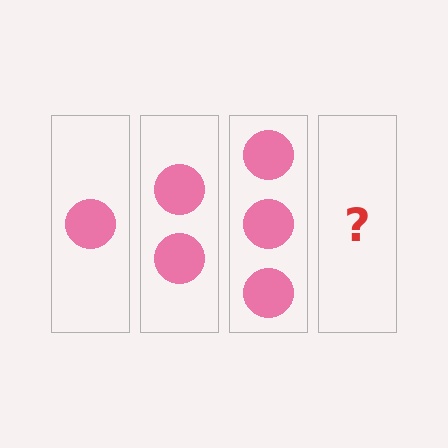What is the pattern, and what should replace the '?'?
The pattern is that each step adds one more circle. The '?' should be 4 circles.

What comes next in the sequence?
The next element should be 4 circles.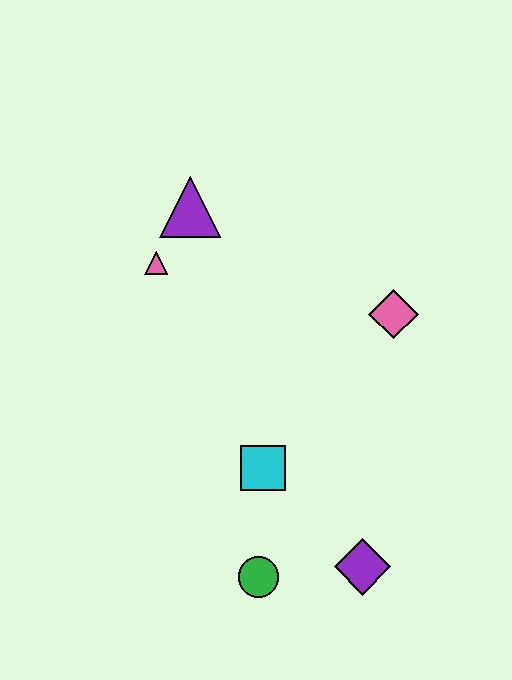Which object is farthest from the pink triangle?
The purple diamond is farthest from the pink triangle.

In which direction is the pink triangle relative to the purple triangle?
The pink triangle is below the purple triangle.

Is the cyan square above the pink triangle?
No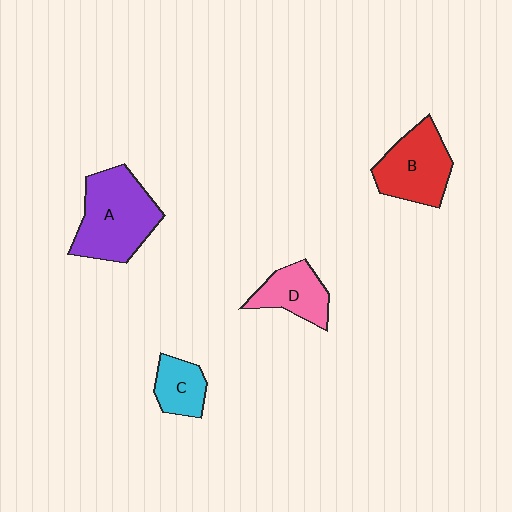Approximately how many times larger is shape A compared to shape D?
Approximately 1.8 times.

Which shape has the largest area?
Shape A (purple).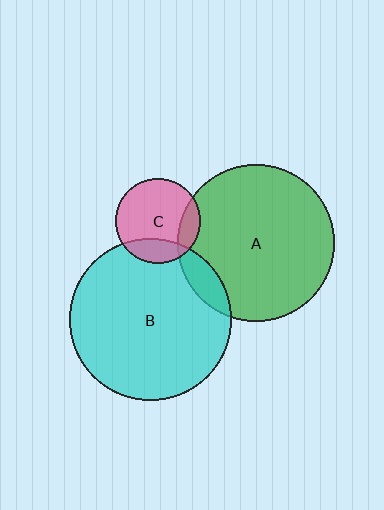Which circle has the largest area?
Circle B (cyan).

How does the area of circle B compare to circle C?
Approximately 3.7 times.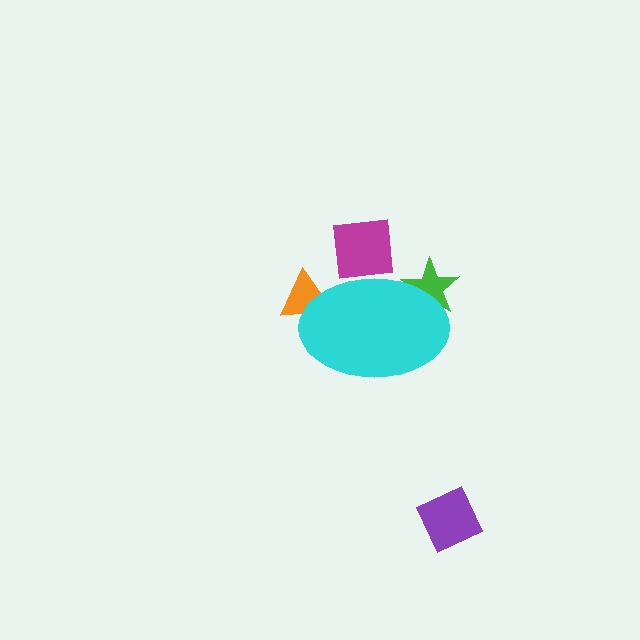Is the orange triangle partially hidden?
Yes, the orange triangle is partially hidden behind the cyan ellipse.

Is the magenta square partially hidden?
Yes, the magenta square is partially hidden behind the cyan ellipse.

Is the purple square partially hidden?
No, the purple square is fully visible.